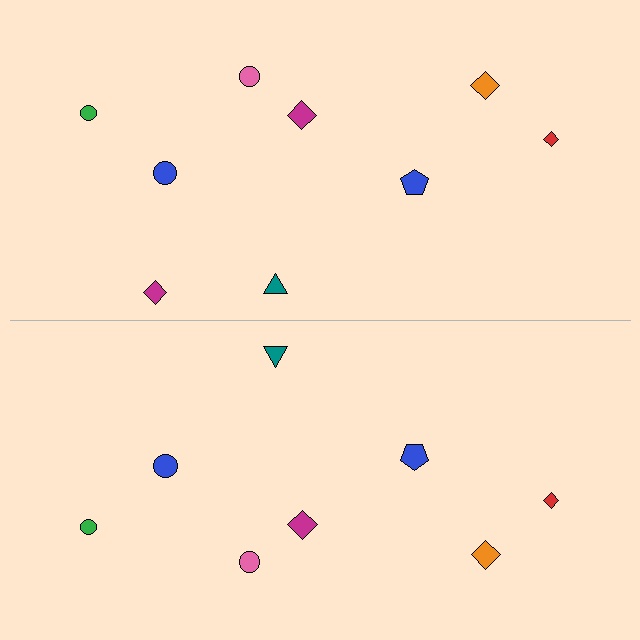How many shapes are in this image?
There are 17 shapes in this image.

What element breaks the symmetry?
A magenta diamond is missing from the bottom side.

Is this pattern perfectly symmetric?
No, the pattern is not perfectly symmetric. A magenta diamond is missing from the bottom side.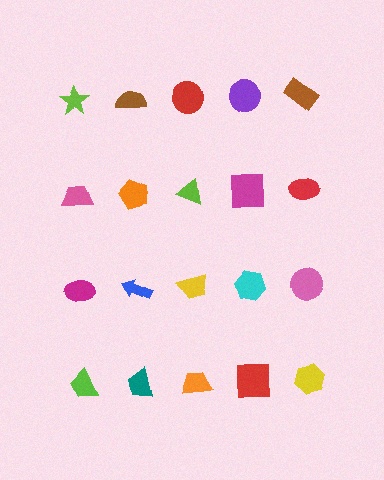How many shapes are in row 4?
5 shapes.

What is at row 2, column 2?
An orange pentagon.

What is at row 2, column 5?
A red ellipse.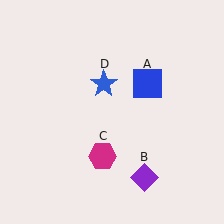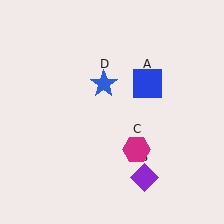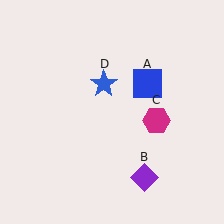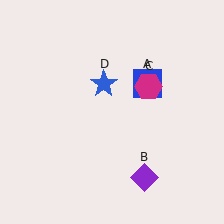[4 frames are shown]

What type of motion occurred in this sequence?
The magenta hexagon (object C) rotated counterclockwise around the center of the scene.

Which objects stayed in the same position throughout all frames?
Blue square (object A) and purple diamond (object B) and blue star (object D) remained stationary.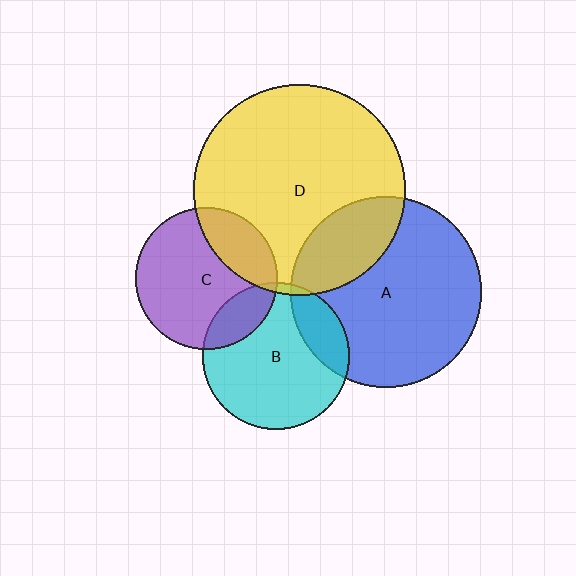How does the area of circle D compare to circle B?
Approximately 2.1 times.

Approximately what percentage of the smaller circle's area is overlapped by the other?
Approximately 20%.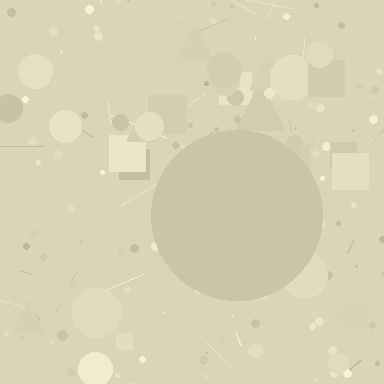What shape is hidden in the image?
A circle is hidden in the image.